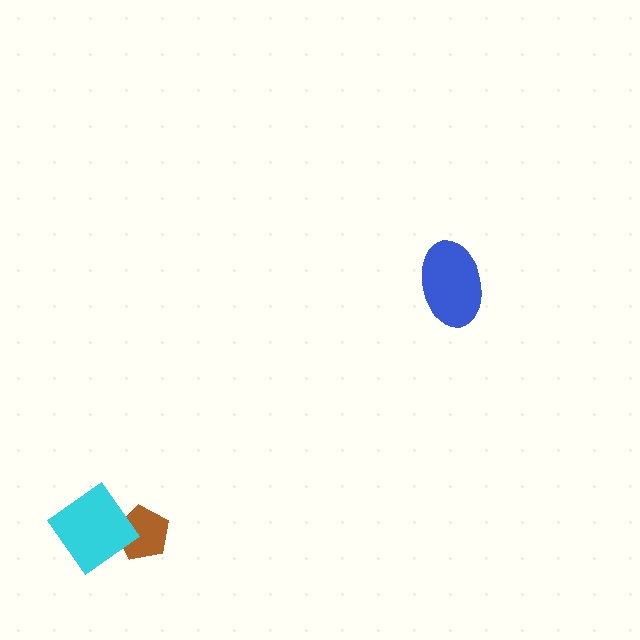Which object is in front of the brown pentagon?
The cyan diamond is in front of the brown pentagon.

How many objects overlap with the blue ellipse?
0 objects overlap with the blue ellipse.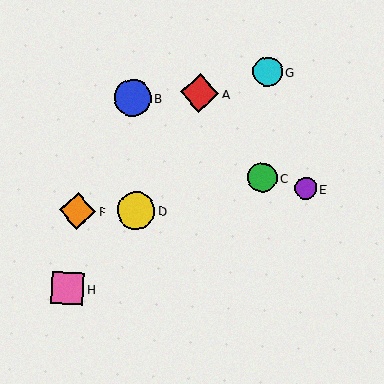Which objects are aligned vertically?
Objects C, G are aligned vertically.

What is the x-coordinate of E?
Object E is at x≈306.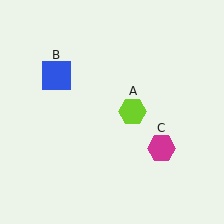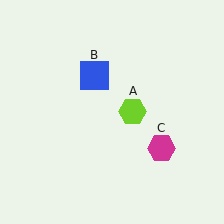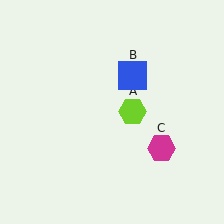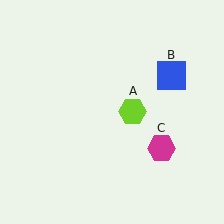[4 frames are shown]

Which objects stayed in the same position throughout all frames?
Lime hexagon (object A) and magenta hexagon (object C) remained stationary.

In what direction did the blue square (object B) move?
The blue square (object B) moved right.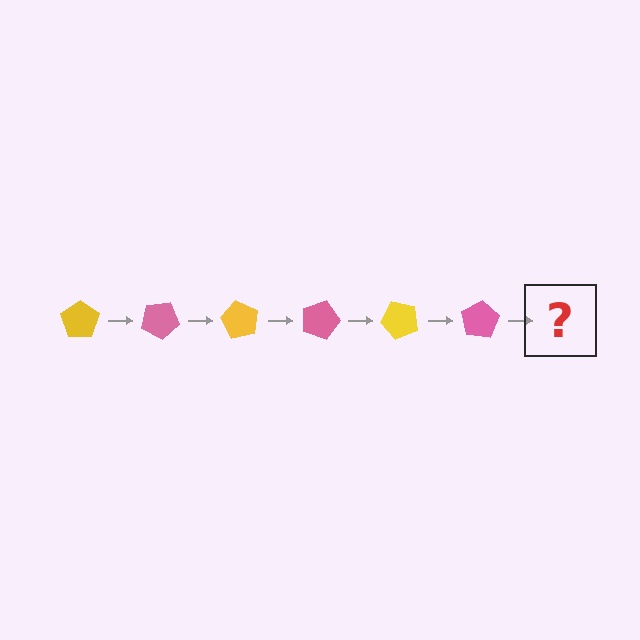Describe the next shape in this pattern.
It should be a yellow pentagon, rotated 180 degrees from the start.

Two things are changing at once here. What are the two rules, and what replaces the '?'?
The two rules are that it rotates 30 degrees each step and the color cycles through yellow and pink. The '?' should be a yellow pentagon, rotated 180 degrees from the start.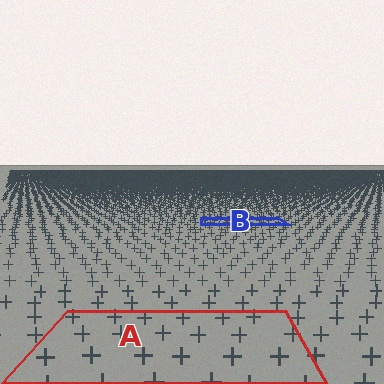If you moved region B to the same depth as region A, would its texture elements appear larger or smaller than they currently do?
They would appear larger. At a closer depth, the same texture elements are projected at a bigger on-screen size.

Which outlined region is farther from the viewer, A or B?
Region B is farther from the viewer — the texture elements inside it appear smaller and more densely packed.